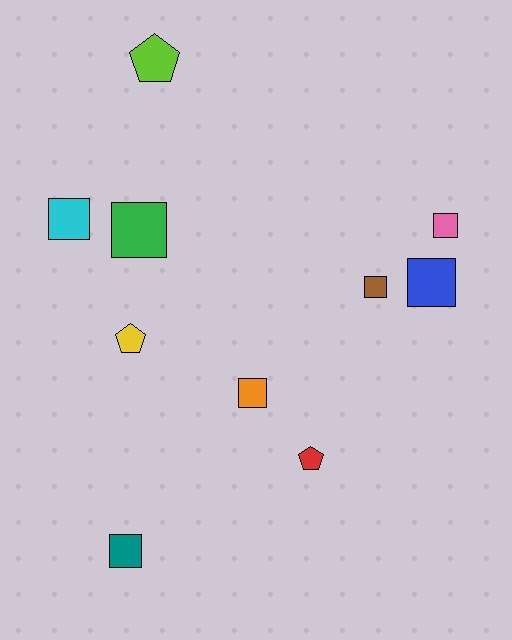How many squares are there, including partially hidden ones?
There are 7 squares.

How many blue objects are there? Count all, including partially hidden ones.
There is 1 blue object.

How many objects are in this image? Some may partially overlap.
There are 10 objects.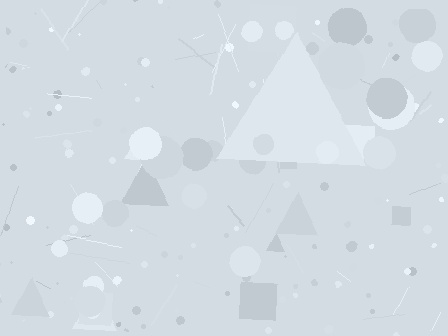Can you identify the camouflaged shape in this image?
The camouflaged shape is a triangle.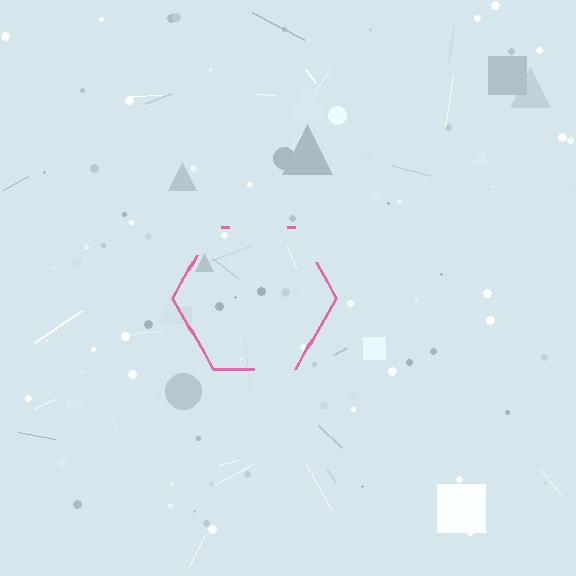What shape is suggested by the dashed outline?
The dashed outline suggests a hexagon.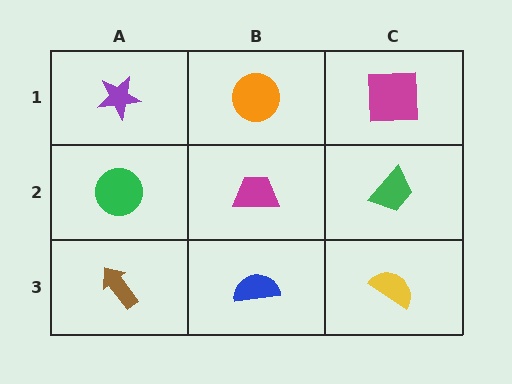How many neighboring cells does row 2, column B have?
4.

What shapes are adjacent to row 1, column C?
A green trapezoid (row 2, column C), an orange circle (row 1, column B).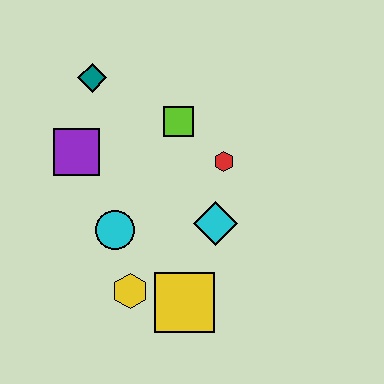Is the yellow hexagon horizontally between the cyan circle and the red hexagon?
Yes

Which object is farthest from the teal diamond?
The yellow square is farthest from the teal diamond.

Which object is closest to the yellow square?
The yellow hexagon is closest to the yellow square.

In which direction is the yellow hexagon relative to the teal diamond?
The yellow hexagon is below the teal diamond.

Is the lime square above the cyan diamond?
Yes